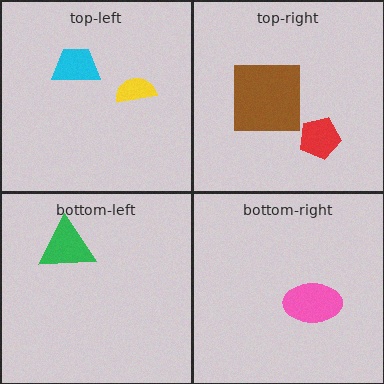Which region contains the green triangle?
The bottom-left region.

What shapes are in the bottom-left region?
The green triangle.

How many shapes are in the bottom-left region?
1.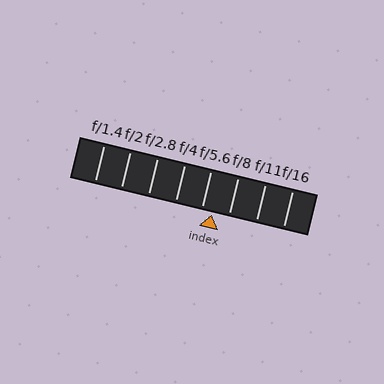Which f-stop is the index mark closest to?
The index mark is closest to f/5.6.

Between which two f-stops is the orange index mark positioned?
The index mark is between f/5.6 and f/8.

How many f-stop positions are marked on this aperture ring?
There are 8 f-stop positions marked.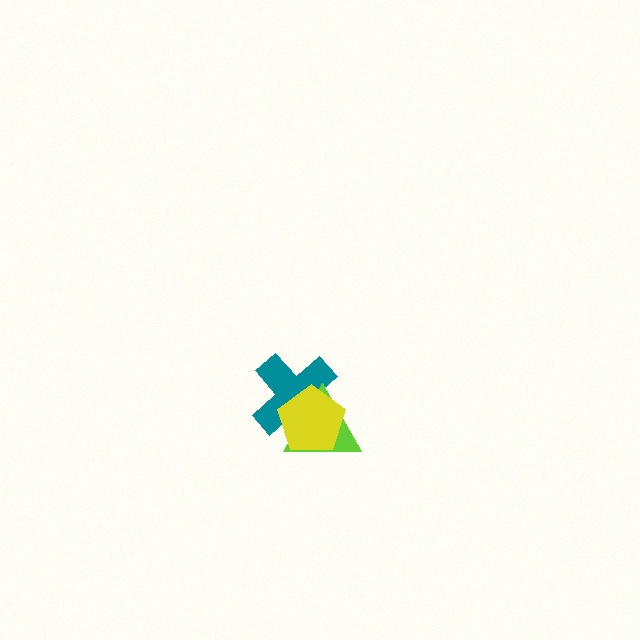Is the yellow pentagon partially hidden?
No, no other shape covers it.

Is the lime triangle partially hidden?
Yes, it is partially covered by another shape.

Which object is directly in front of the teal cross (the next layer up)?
The lime triangle is directly in front of the teal cross.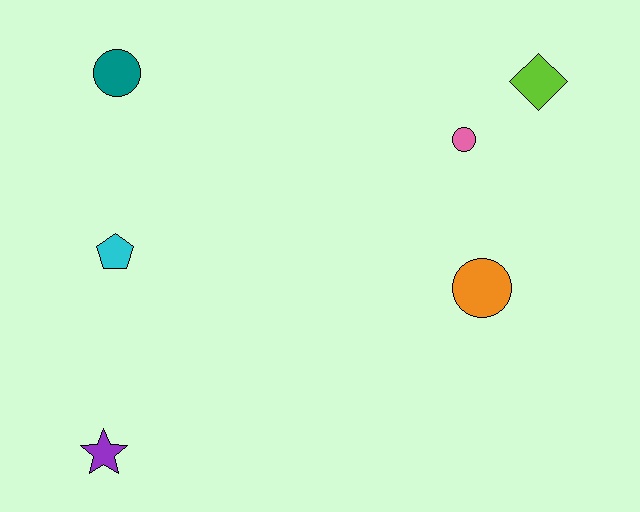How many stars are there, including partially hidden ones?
There is 1 star.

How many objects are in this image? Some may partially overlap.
There are 6 objects.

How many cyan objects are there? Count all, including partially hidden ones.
There is 1 cyan object.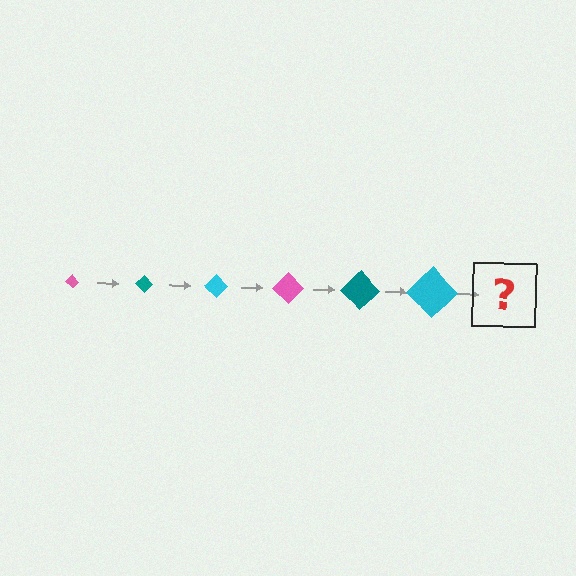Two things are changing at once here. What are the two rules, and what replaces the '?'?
The two rules are that the diamond grows larger each step and the color cycles through pink, teal, and cyan. The '?' should be a pink diamond, larger than the previous one.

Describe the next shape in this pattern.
It should be a pink diamond, larger than the previous one.